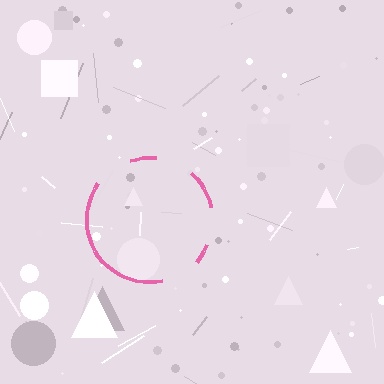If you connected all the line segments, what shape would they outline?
They would outline a circle.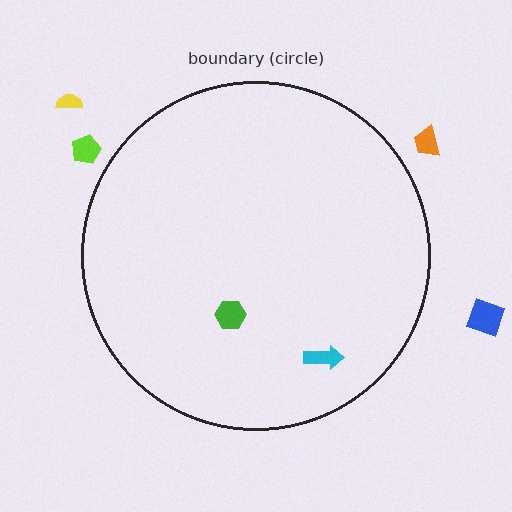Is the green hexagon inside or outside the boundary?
Inside.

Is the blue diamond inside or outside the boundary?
Outside.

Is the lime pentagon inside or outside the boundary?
Outside.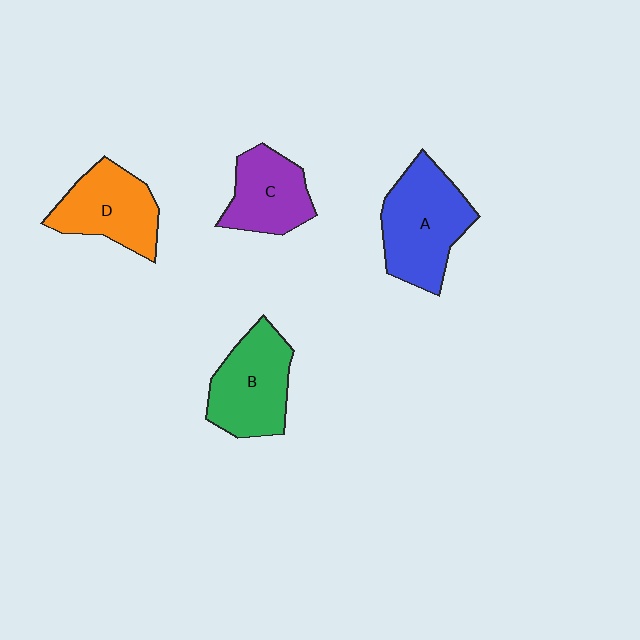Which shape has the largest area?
Shape A (blue).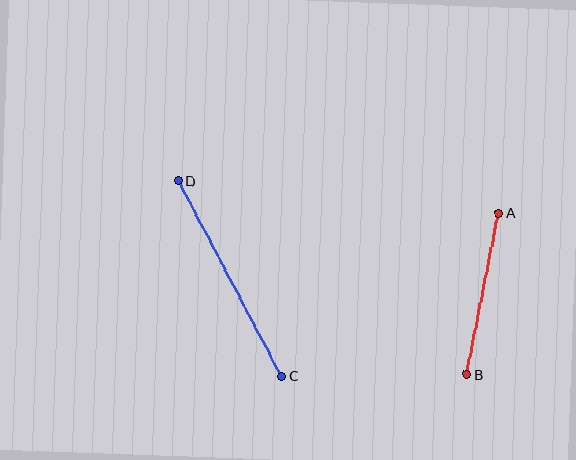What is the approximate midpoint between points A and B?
The midpoint is at approximately (483, 294) pixels.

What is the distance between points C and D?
The distance is approximately 221 pixels.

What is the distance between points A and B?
The distance is approximately 164 pixels.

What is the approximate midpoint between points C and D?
The midpoint is at approximately (230, 278) pixels.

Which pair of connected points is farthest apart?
Points C and D are farthest apart.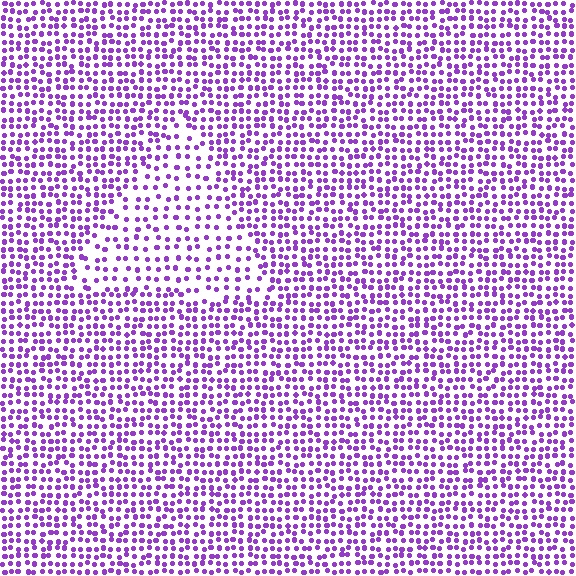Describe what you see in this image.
The image contains small purple elements arranged at two different densities. A triangle-shaped region is visible where the elements are less densely packed than the surrounding area.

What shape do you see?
I see a triangle.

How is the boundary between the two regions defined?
The boundary is defined by a change in element density (approximately 1.7x ratio). All elements are the same color, size, and shape.